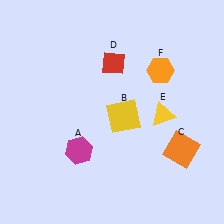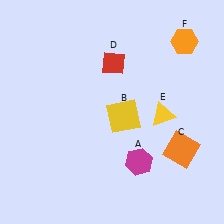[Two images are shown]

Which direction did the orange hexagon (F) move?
The orange hexagon (F) moved up.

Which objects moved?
The objects that moved are: the magenta hexagon (A), the orange hexagon (F).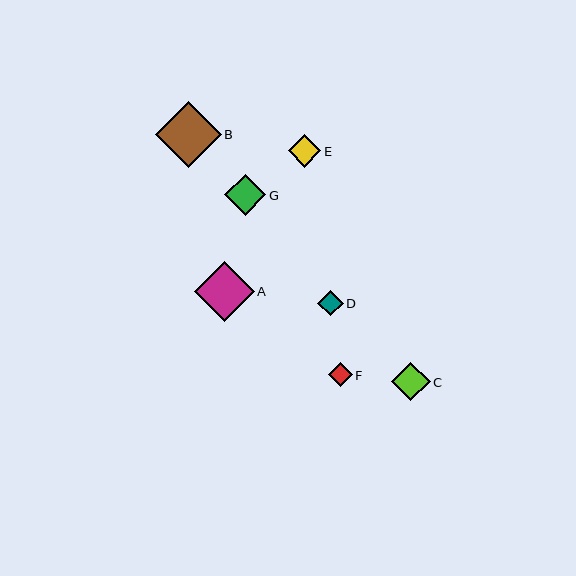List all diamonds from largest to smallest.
From largest to smallest: B, A, G, C, E, D, F.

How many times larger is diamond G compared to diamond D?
Diamond G is approximately 1.6 times the size of diamond D.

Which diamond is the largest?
Diamond B is the largest with a size of approximately 66 pixels.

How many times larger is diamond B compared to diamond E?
Diamond B is approximately 2.0 times the size of diamond E.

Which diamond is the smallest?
Diamond F is the smallest with a size of approximately 23 pixels.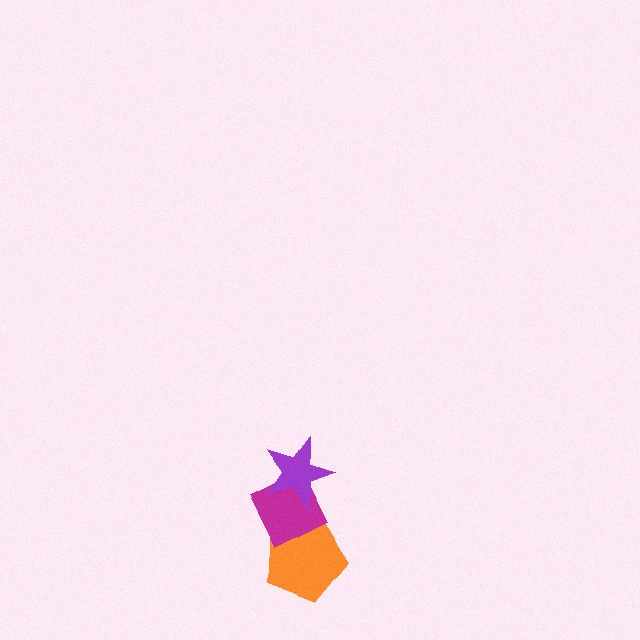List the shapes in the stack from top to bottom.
From top to bottom: the purple star, the magenta diamond, the orange pentagon.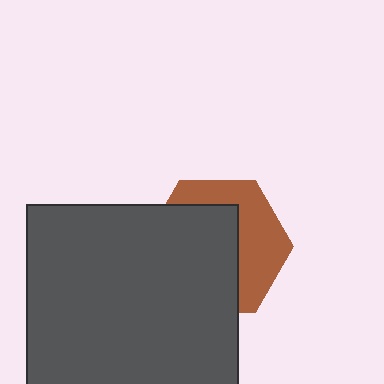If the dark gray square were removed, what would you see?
You would see the complete brown hexagon.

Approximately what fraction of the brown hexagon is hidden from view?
Roughly 59% of the brown hexagon is hidden behind the dark gray square.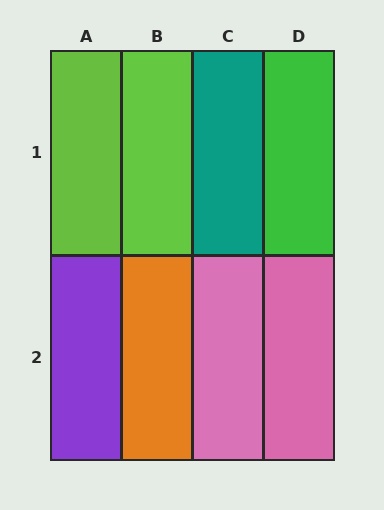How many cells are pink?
2 cells are pink.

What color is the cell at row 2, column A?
Purple.